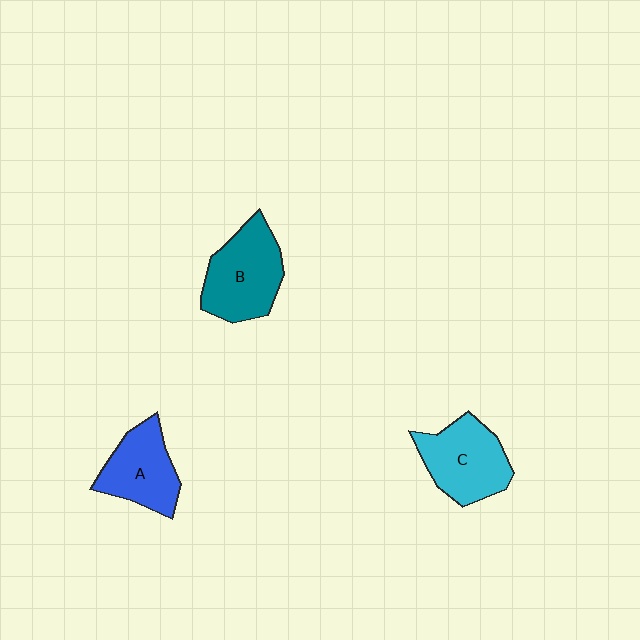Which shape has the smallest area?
Shape A (blue).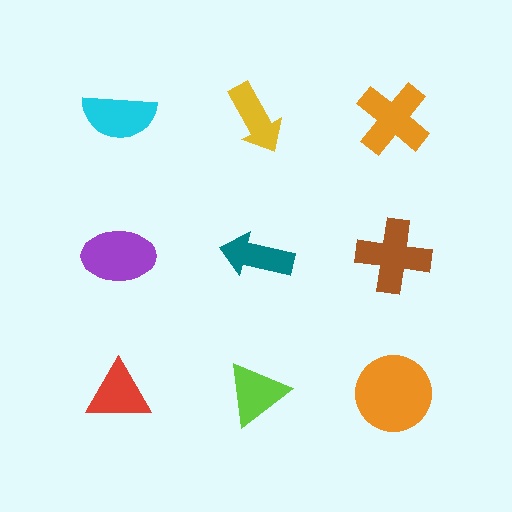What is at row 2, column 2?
A teal arrow.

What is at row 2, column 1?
A purple ellipse.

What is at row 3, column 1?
A red triangle.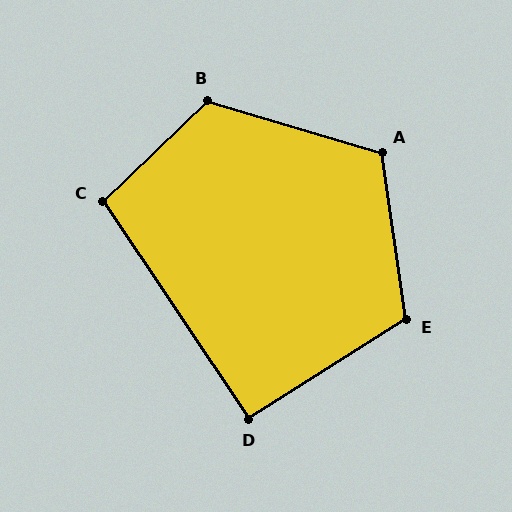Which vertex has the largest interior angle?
B, at approximately 119 degrees.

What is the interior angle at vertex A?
Approximately 115 degrees (obtuse).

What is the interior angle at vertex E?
Approximately 114 degrees (obtuse).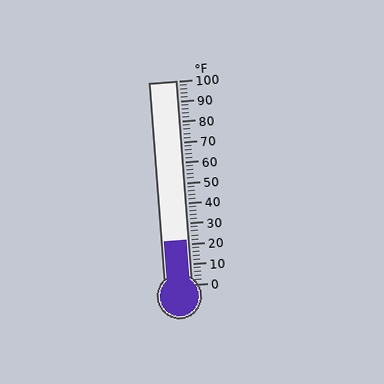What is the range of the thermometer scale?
The thermometer scale ranges from 0°F to 100°F.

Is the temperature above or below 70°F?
The temperature is below 70°F.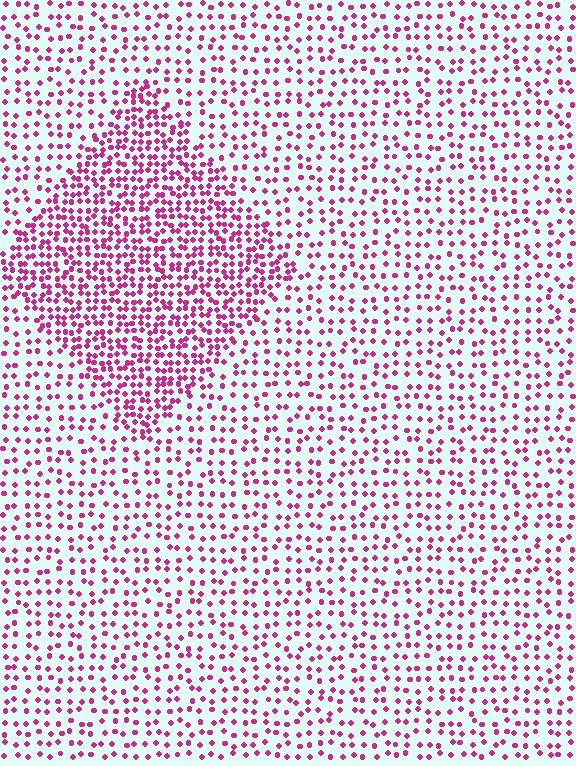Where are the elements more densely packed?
The elements are more densely packed inside the diamond boundary.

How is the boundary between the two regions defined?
The boundary is defined by a change in element density (approximately 2.0x ratio). All elements are the same color, size, and shape.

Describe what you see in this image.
The image contains small magenta elements arranged at two different densities. A diamond-shaped region is visible where the elements are more densely packed than the surrounding area.